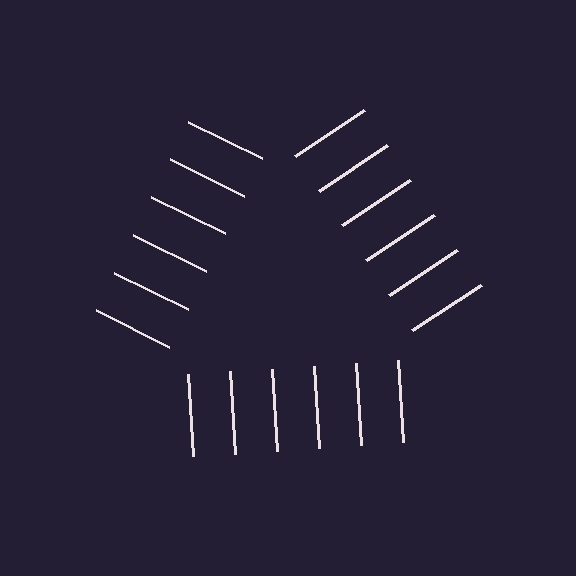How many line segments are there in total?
18 — 6 along each of the 3 edges.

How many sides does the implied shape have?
3 sides — the line-ends trace a triangle.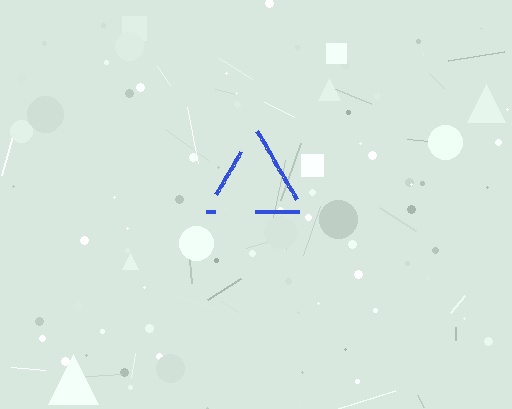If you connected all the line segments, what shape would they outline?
They would outline a triangle.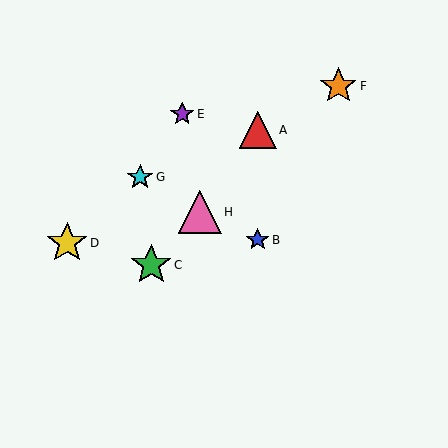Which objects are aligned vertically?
Objects A, B are aligned vertically.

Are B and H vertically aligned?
No, B is at x≈258 and H is at x≈200.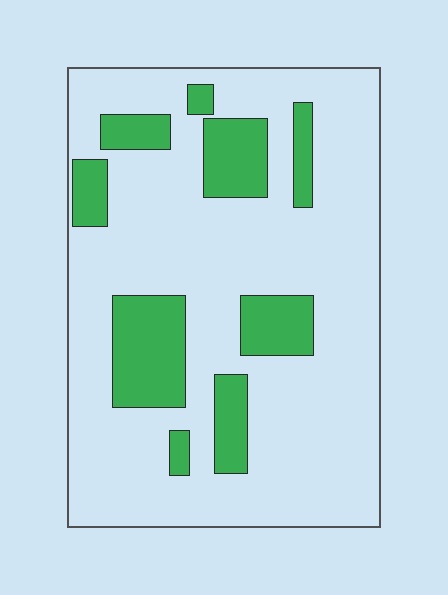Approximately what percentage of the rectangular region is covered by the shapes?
Approximately 20%.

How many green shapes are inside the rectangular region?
9.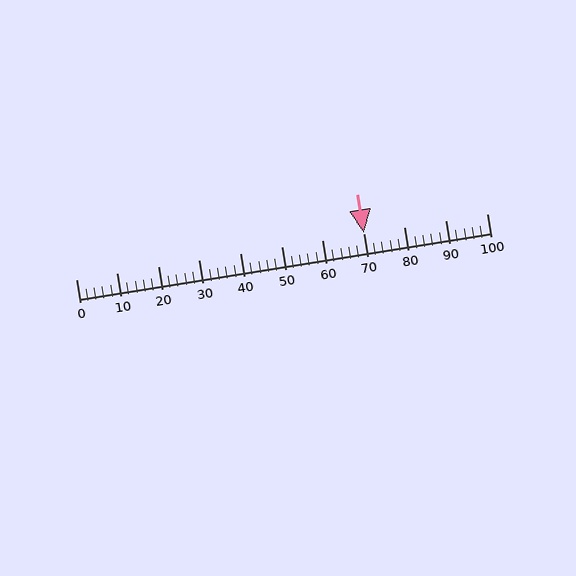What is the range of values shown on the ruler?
The ruler shows values from 0 to 100.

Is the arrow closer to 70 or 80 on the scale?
The arrow is closer to 70.